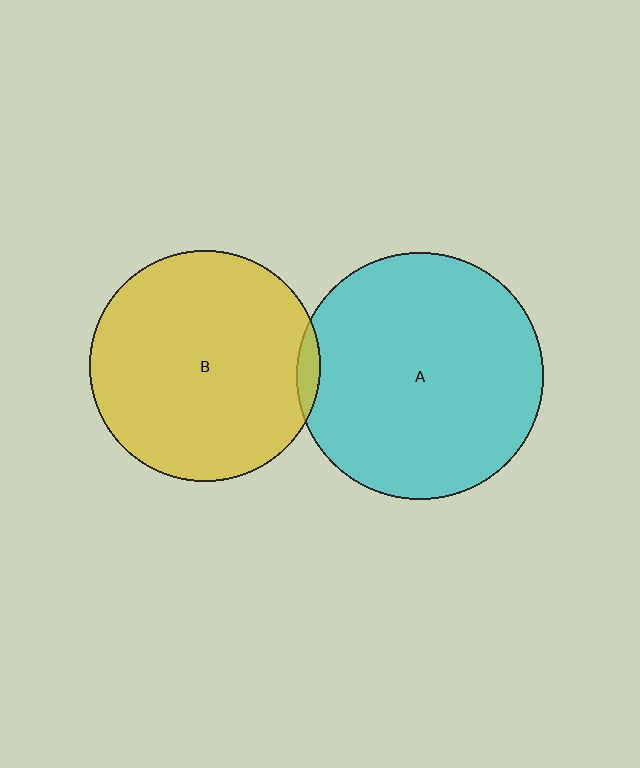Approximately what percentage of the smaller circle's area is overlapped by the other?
Approximately 5%.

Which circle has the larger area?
Circle A (cyan).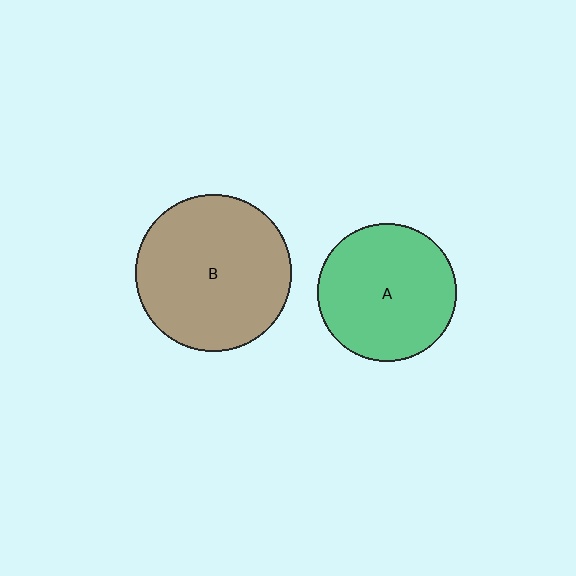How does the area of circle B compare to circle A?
Approximately 1.3 times.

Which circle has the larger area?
Circle B (brown).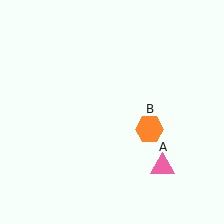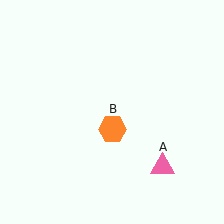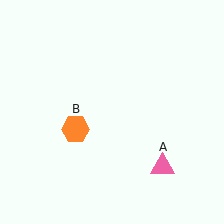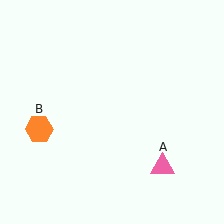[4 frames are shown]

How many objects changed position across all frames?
1 object changed position: orange hexagon (object B).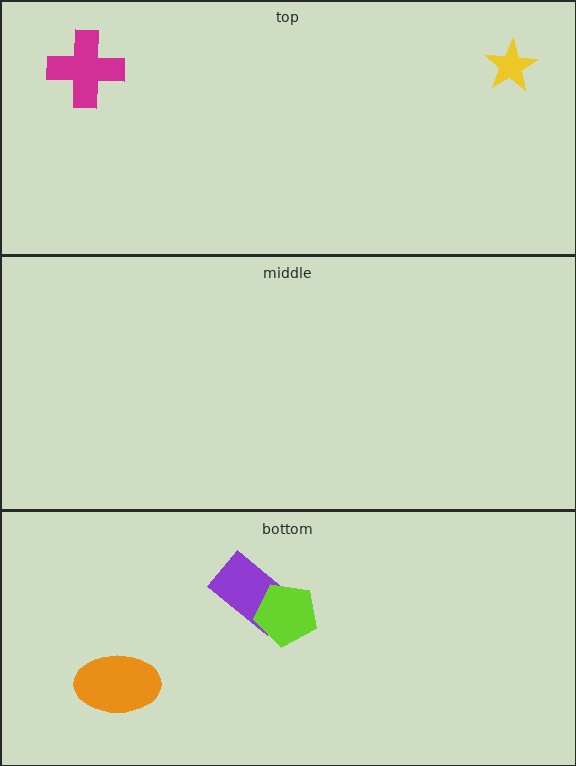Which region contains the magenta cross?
The top region.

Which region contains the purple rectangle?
The bottom region.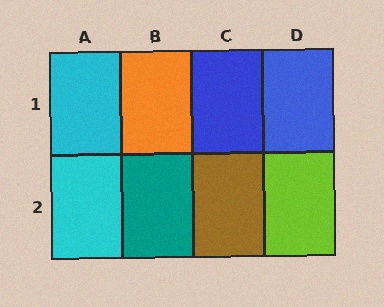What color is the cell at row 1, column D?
Blue.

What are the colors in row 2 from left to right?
Cyan, teal, brown, lime.